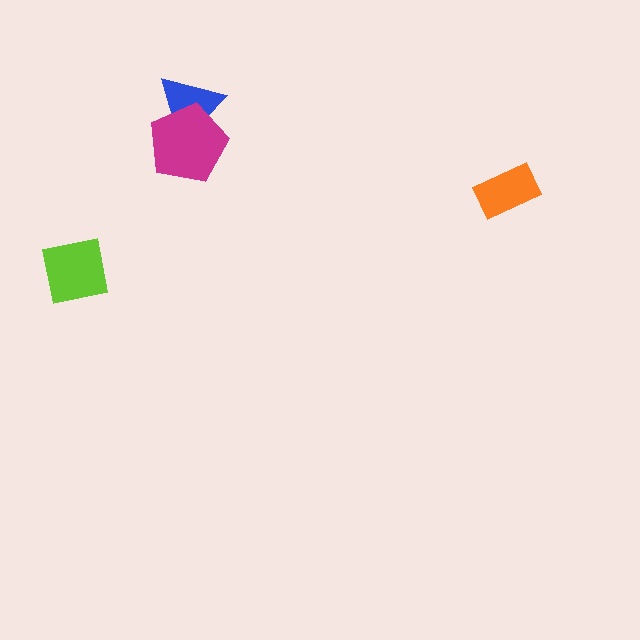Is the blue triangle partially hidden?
Yes, it is partially covered by another shape.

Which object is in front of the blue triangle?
The magenta pentagon is in front of the blue triangle.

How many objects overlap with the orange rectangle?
0 objects overlap with the orange rectangle.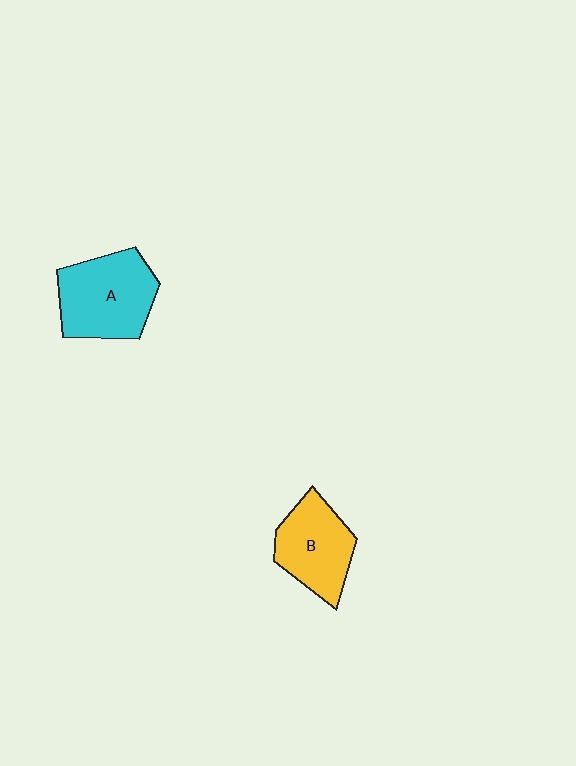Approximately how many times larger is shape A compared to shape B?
Approximately 1.2 times.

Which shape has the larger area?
Shape A (cyan).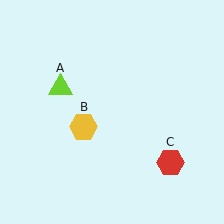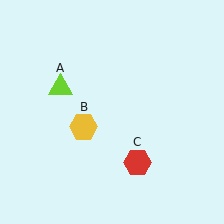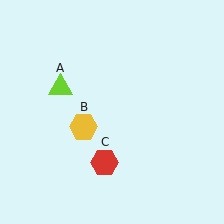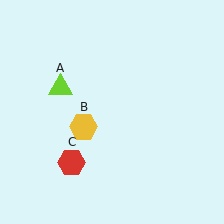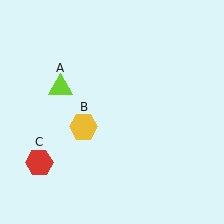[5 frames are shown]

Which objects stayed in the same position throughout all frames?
Lime triangle (object A) and yellow hexagon (object B) remained stationary.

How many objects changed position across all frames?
1 object changed position: red hexagon (object C).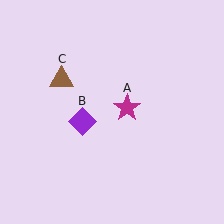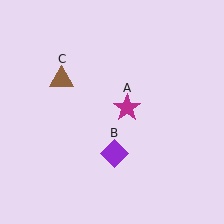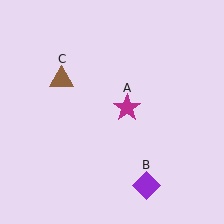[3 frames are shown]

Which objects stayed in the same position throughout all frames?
Magenta star (object A) and brown triangle (object C) remained stationary.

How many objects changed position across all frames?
1 object changed position: purple diamond (object B).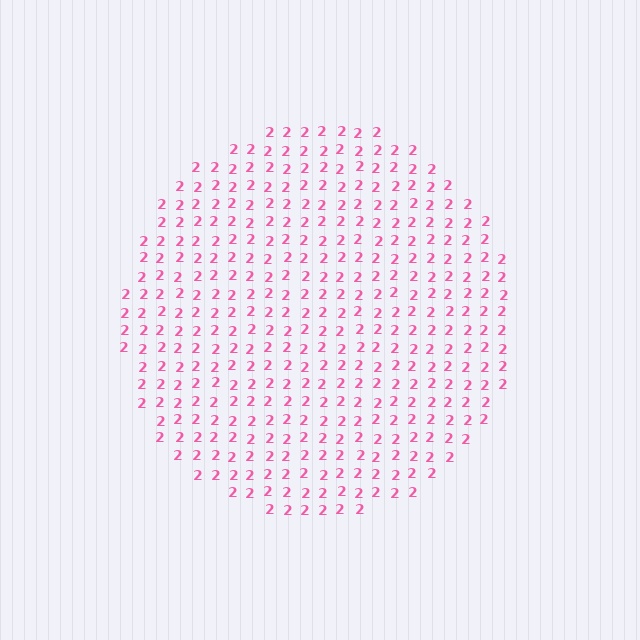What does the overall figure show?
The overall figure shows a circle.